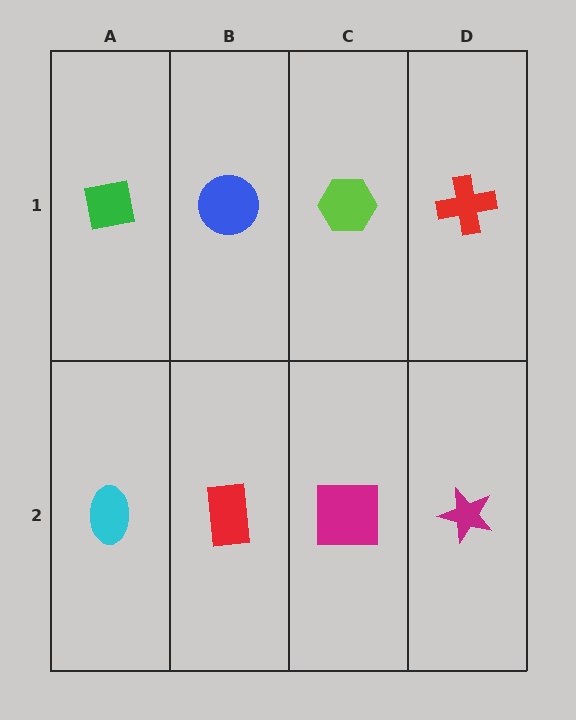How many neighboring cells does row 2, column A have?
2.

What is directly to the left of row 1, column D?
A lime hexagon.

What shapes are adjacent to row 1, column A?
A cyan ellipse (row 2, column A), a blue circle (row 1, column B).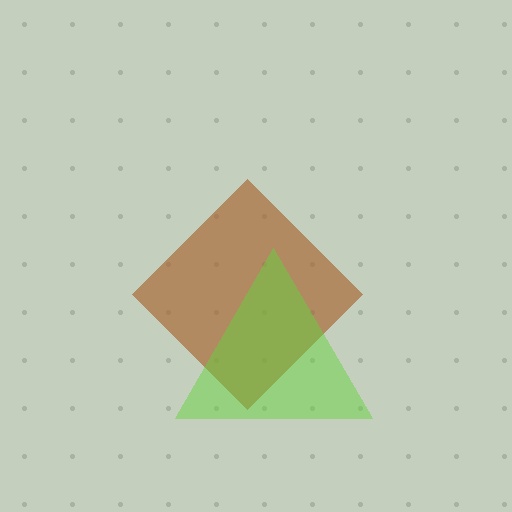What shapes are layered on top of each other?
The layered shapes are: a brown diamond, a lime triangle.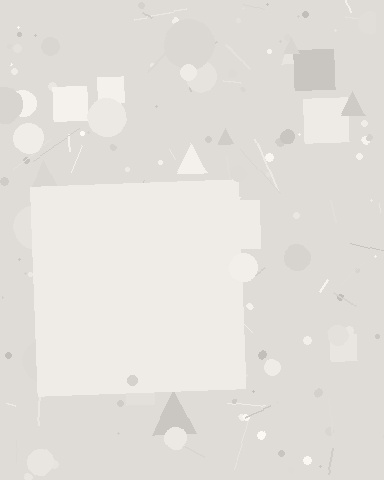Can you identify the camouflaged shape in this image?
The camouflaged shape is a square.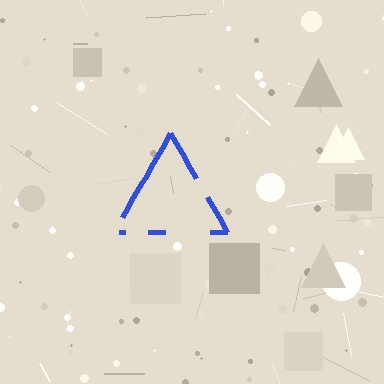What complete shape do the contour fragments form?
The contour fragments form a triangle.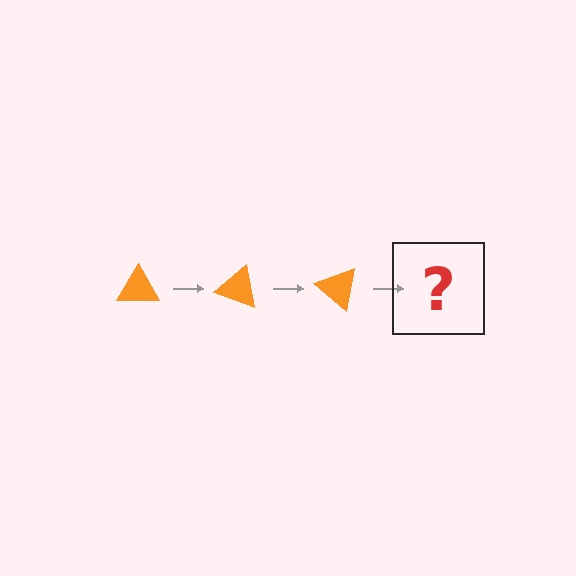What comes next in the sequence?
The next element should be an orange triangle rotated 60 degrees.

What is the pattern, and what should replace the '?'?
The pattern is that the triangle rotates 20 degrees each step. The '?' should be an orange triangle rotated 60 degrees.